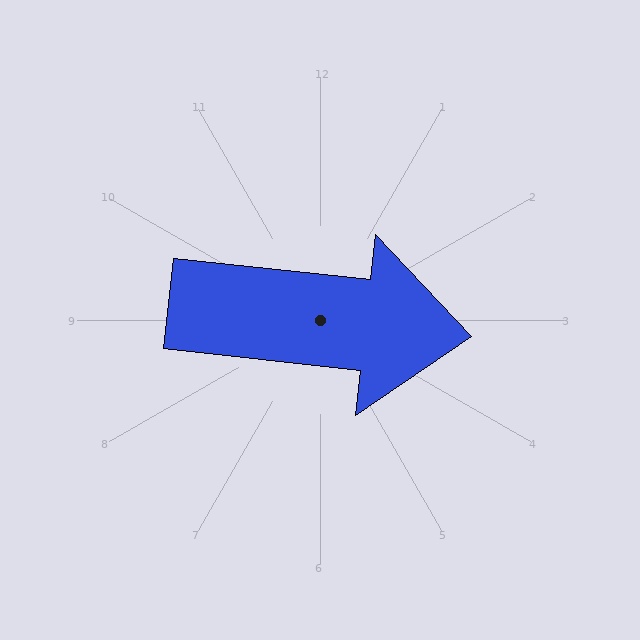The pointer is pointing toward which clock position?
Roughly 3 o'clock.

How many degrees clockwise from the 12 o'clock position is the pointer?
Approximately 96 degrees.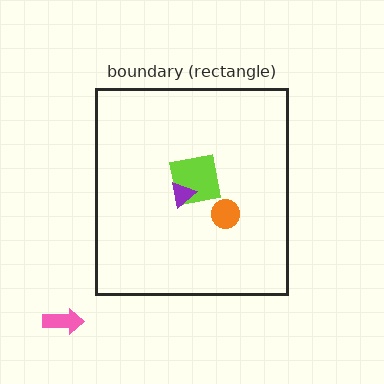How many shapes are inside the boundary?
3 inside, 1 outside.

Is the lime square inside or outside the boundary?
Inside.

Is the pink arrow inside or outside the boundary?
Outside.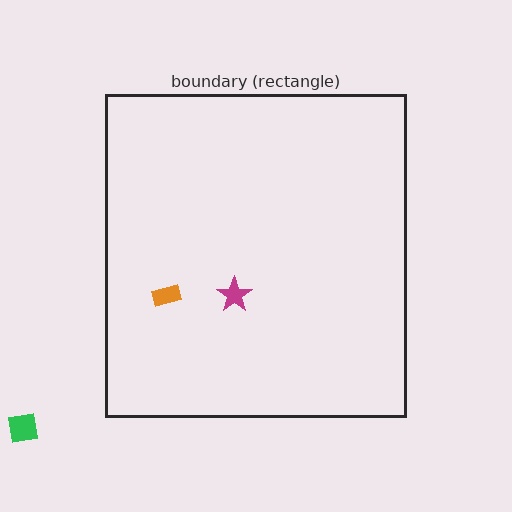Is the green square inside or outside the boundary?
Outside.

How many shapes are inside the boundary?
2 inside, 1 outside.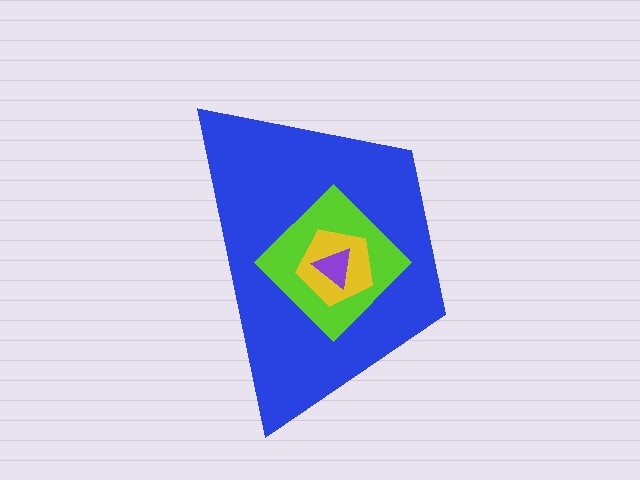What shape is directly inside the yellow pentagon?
The purple triangle.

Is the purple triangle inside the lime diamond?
Yes.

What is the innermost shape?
The purple triangle.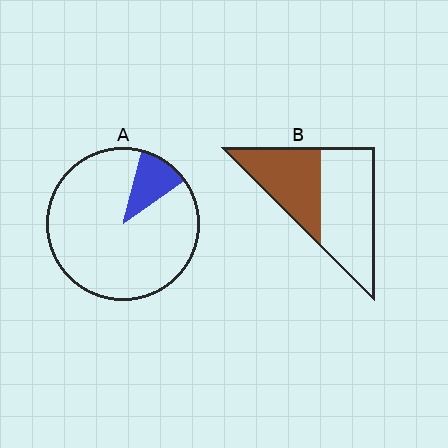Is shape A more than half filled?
No.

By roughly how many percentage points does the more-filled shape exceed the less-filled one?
By roughly 30 percentage points (B over A).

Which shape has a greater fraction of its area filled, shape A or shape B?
Shape B.